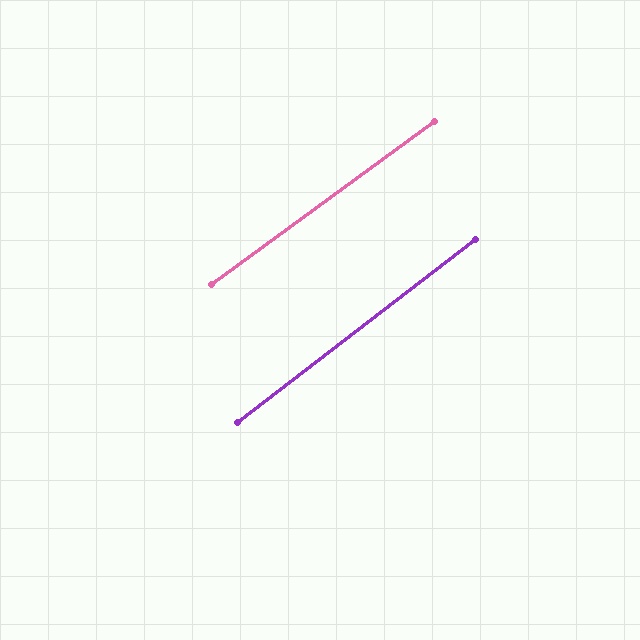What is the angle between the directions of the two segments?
Approximately 1 degree.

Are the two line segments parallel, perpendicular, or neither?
Parallel — their directions differ by only 1.5°.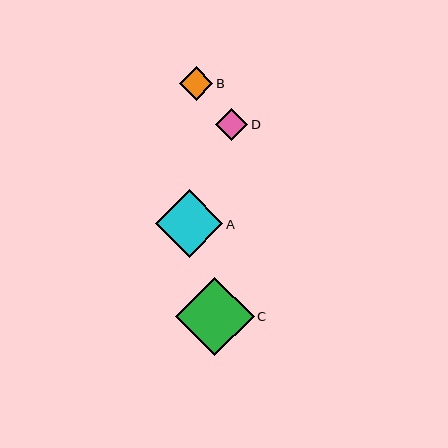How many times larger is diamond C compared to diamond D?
Diamond C is approximately 2.4 times the size of diamond D.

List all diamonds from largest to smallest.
From largest to smallest: C, A, B, D.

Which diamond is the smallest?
Diamond D is the smallest with a size of approximately 32 pixels.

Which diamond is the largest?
Diamond C is the largest with a size of approximately 78 pixels.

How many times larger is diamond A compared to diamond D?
Diamond A is approximately 2.1 times the size of diamond D.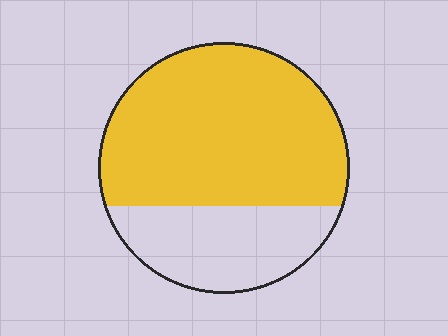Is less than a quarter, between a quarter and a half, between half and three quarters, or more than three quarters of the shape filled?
Between half and three quarters.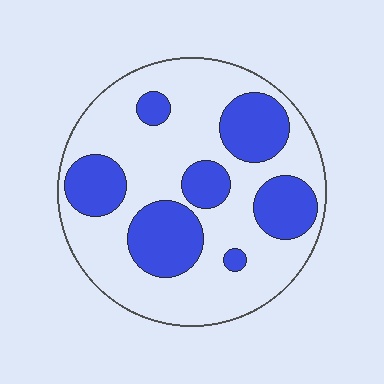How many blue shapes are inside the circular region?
7.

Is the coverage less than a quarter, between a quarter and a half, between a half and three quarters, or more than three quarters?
Between a quarter and a half.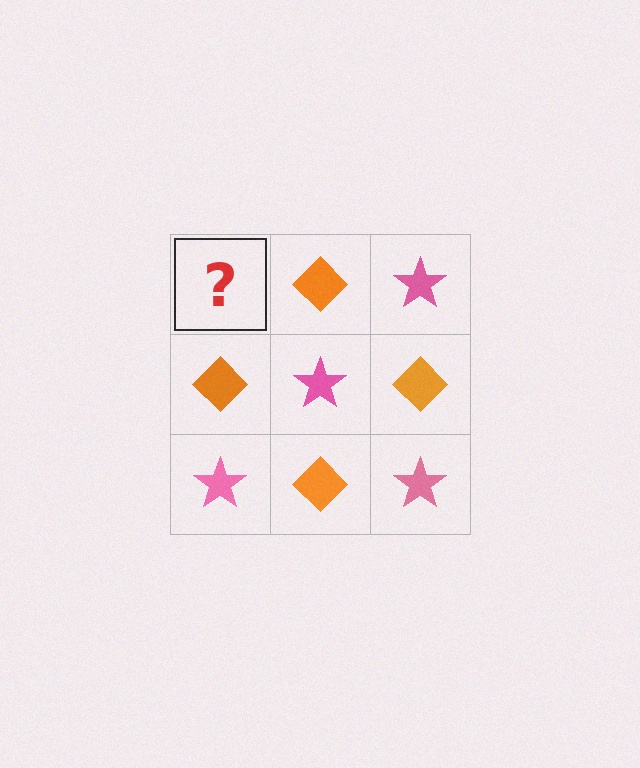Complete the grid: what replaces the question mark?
The question mark should be replaced with a pink star.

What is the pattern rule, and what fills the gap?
The rule is that it alternates pink star and orange diamond in a checkerboard pattern. The gap should be filled with a pink star.